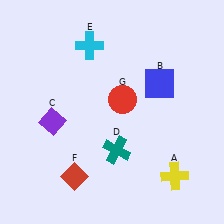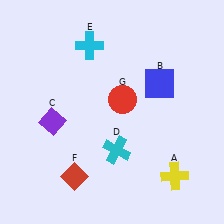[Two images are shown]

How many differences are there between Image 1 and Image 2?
There is 1 difference between the two images.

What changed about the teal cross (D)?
In Image 1, D is teal. In Image 2, it changed to cyan.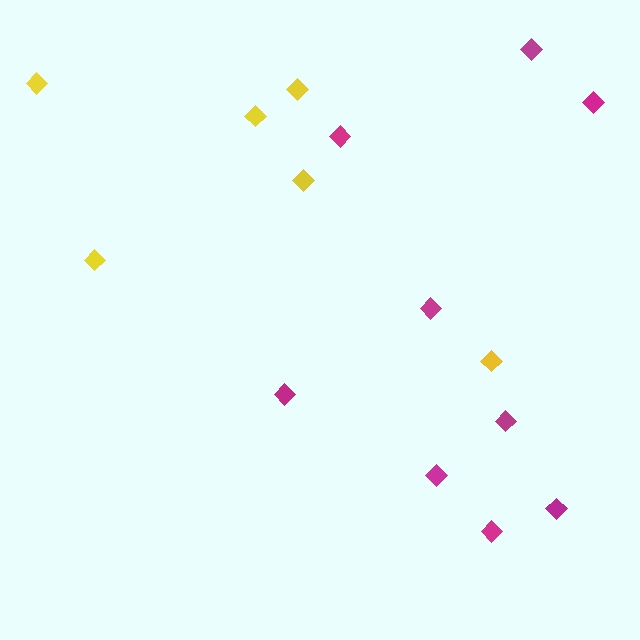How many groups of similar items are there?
There are 2 groups: one group of yellow diamonds (6) and one group of magenta diamonds (9).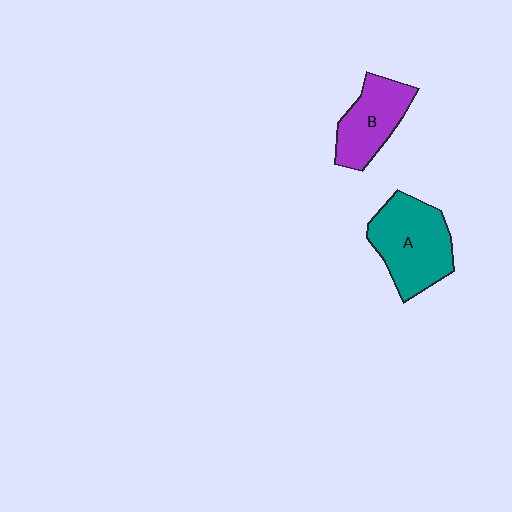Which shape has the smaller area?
Shape B (purple).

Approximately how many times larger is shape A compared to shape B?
Approximately 1.4 times.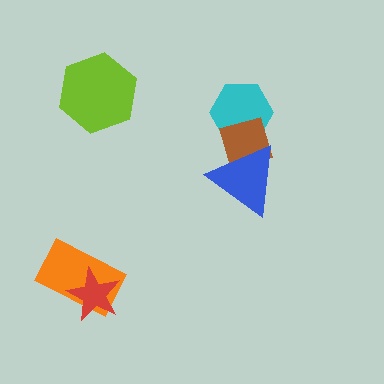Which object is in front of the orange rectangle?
The red star is in front of the orange rectangle.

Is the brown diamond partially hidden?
Yes, it is partially covered by another shape.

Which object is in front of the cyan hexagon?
The brown diamond is in front of the cyan hexagon.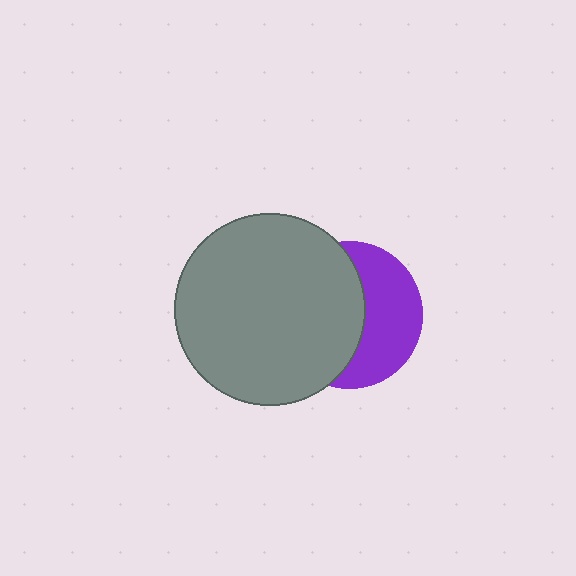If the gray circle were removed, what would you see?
You would see the complete purple circle.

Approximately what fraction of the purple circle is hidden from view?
Roughly 55% of the purple circle is hidden behind the gray circle.